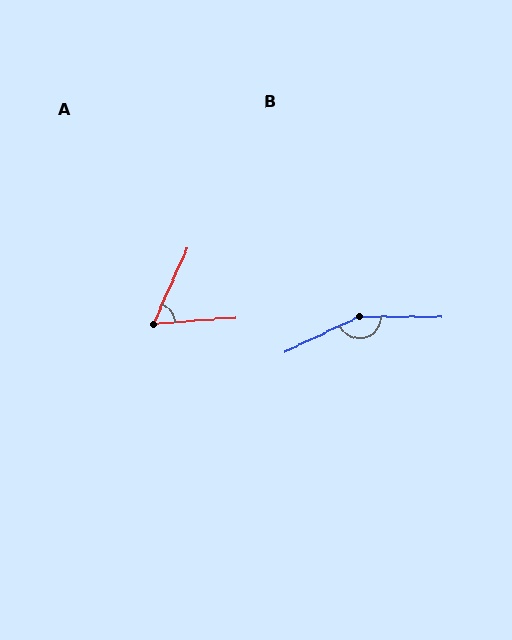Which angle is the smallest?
A, at approximately 61 degrees.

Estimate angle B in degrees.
Approximately 154 degrees.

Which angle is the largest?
B, at approximately 154 degrees.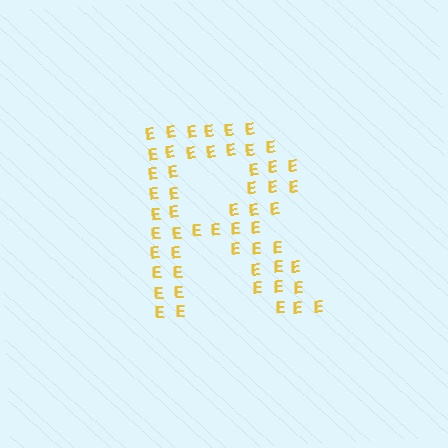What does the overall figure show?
The overall figure shows the letter R.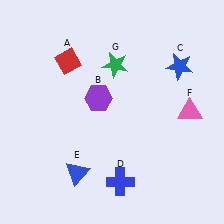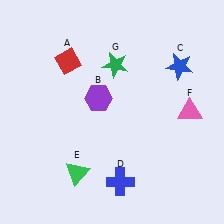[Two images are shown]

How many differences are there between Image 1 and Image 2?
There is 1 difference between the two images.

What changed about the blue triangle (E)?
In Image 1, E is blue. In Image 2, it changed to green.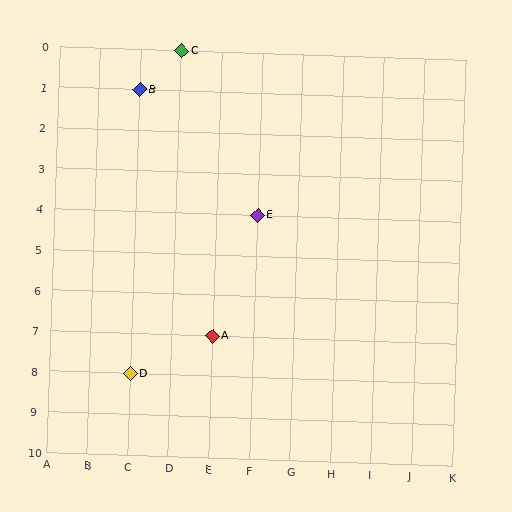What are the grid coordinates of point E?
Point E is at grid coordinates (F, 4).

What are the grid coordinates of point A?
Point A is at grid coordinates (E, 7).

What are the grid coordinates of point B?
Point B is at grid coordinates (C, 1).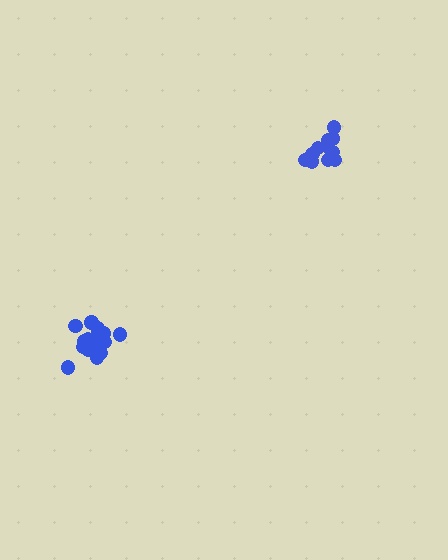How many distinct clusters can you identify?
There are 2 distinct clusters.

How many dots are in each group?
Group 1: 17 dots, Group 2: 11 dots (28 total).